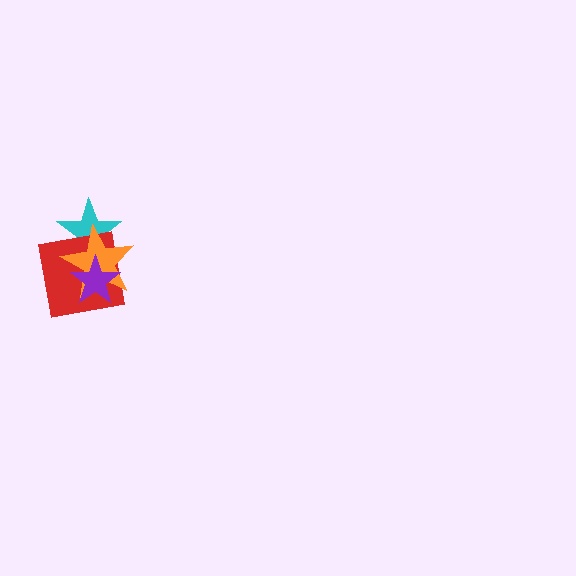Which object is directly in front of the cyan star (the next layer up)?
The red square is directly in front of the cyan star.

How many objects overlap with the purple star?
3 objects overlap with the purple star.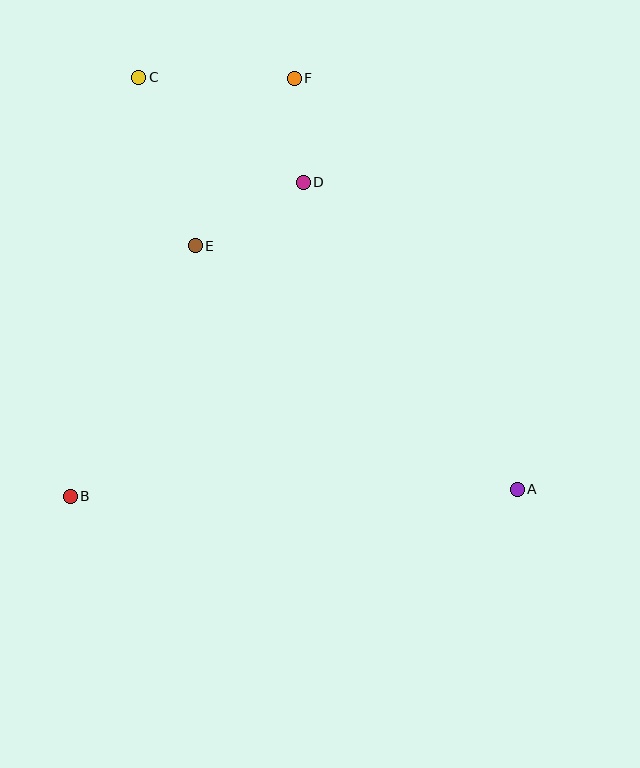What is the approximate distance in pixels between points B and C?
The distance between B and C is approximately 425 pixels.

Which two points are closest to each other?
Points D and F are closest to each other.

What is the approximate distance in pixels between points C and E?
The distance between C and E is approximately 177 pixels.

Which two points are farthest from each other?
Points A and C are farthest from each other.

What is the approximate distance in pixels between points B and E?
The distance between B and E is approximately 280 pixels.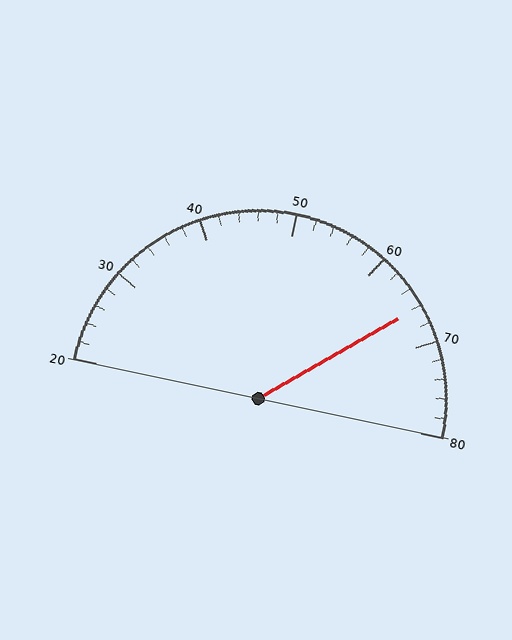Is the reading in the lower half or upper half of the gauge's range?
The reading is in the upper half of the range (20 to 80).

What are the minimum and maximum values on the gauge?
The gauge ranges from 20 to 80.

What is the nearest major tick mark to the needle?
The nearest major tick mark is 70.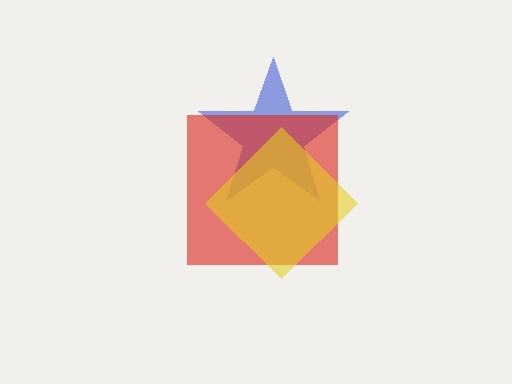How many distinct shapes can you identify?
There are 3 distinct shapes: a blue star, a red square, a yellow diamond.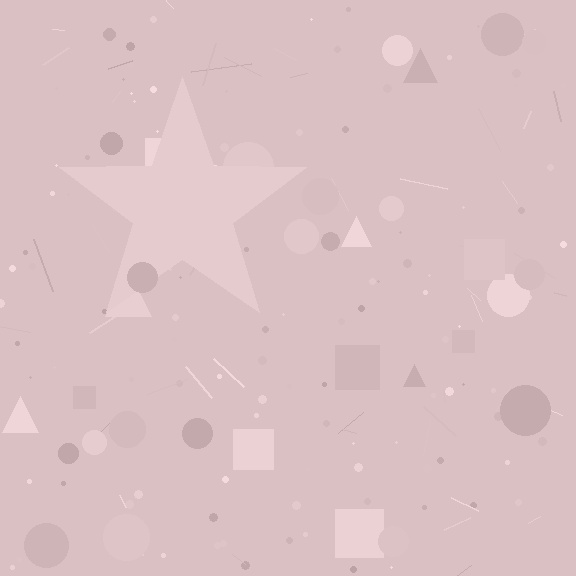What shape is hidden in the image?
A star is hidden in the image.